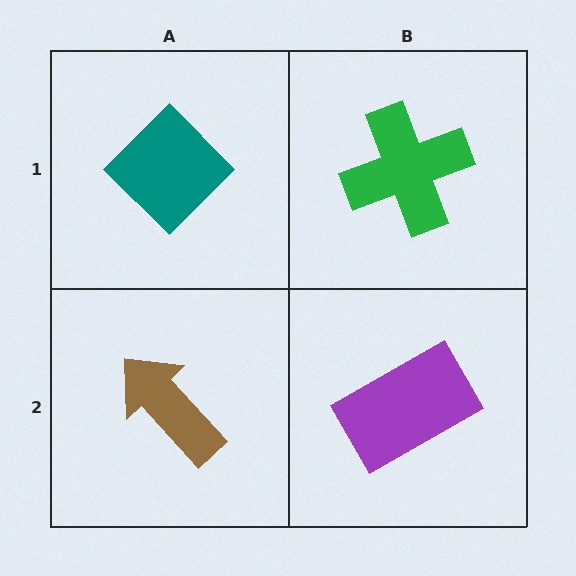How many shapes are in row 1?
2 shapes.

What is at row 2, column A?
A brown arrow.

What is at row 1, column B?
A green cross.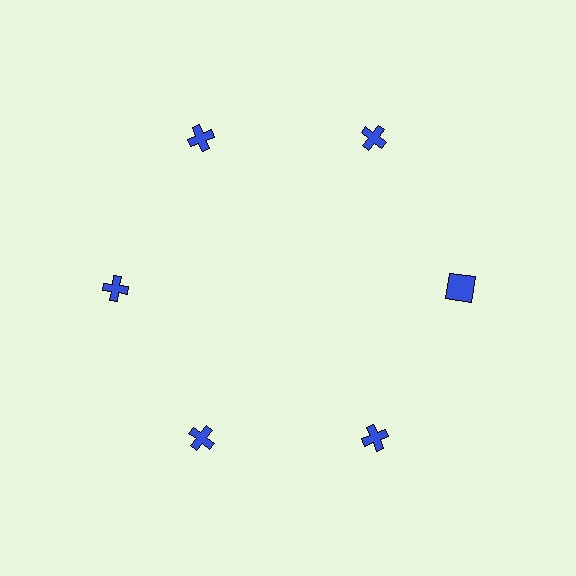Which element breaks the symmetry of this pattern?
The blue square at roughly the 3 o'clock position breaks the symmetry. All other shapes are blue crosses.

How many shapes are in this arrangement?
There are 6 shapes arranged in a ring pattern.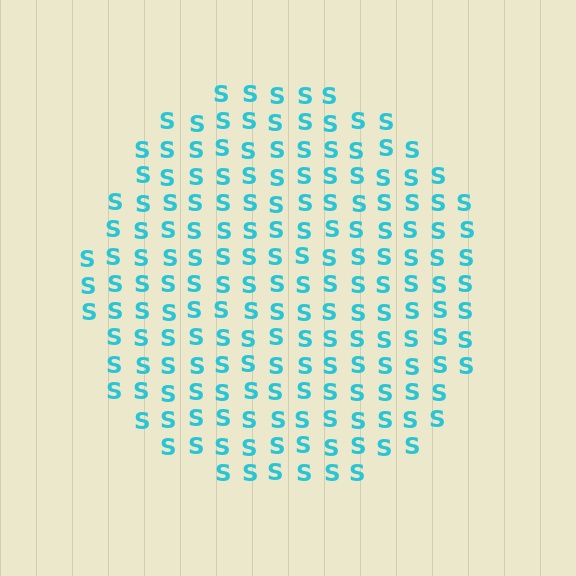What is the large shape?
The large shape is a circle.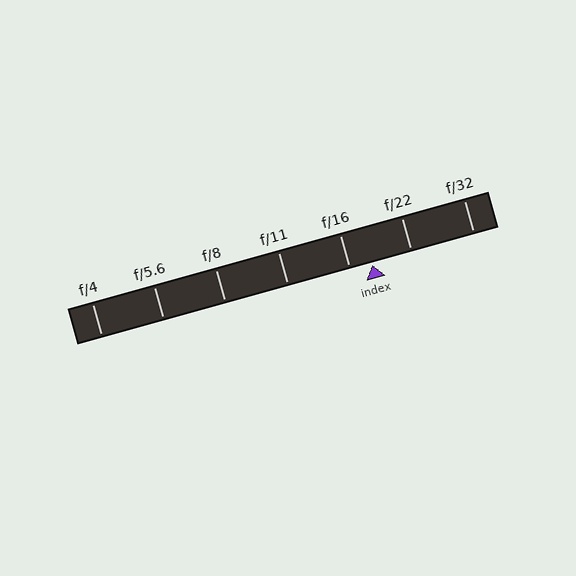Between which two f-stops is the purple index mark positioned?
The index mark is between f/16 and f/22.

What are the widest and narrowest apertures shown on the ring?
The widest aperture shown is f/4 and the narrowest is f/32.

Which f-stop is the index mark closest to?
The index mark is closest to f/16.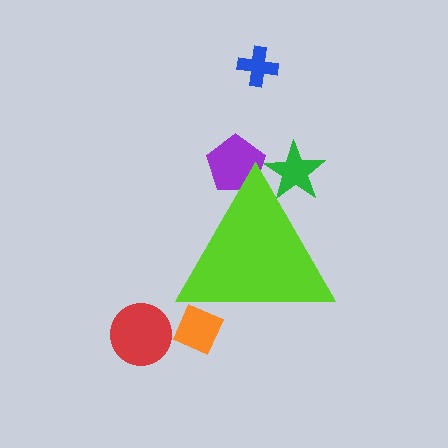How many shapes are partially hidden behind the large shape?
3 shapes are partially hidden.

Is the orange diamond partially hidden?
Yes, the orange diamond is partially hidden behind the lime triangle.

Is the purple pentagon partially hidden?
Yes, the purple pentagon is partially hidden behind the lime triangle.